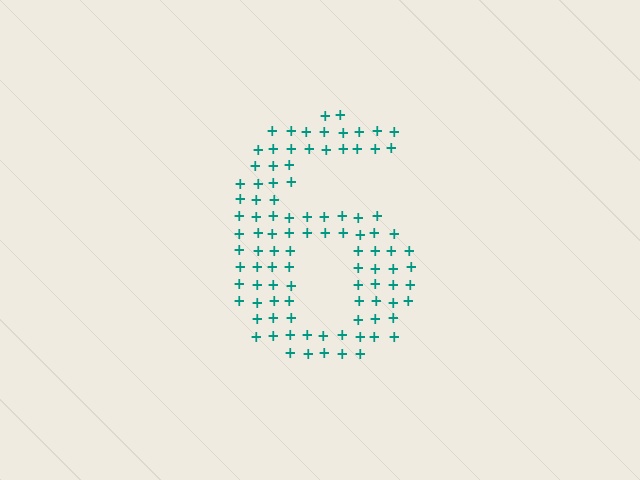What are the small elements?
The small elements are plus signs.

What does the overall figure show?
The overall figure shows the digit 6.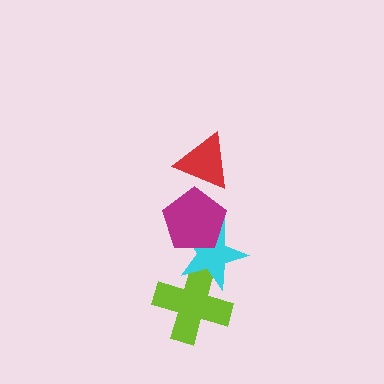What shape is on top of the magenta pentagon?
The red triangle is on top of the magenta pentagon.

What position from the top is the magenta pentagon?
The magenta pentagon is 2nd from the top.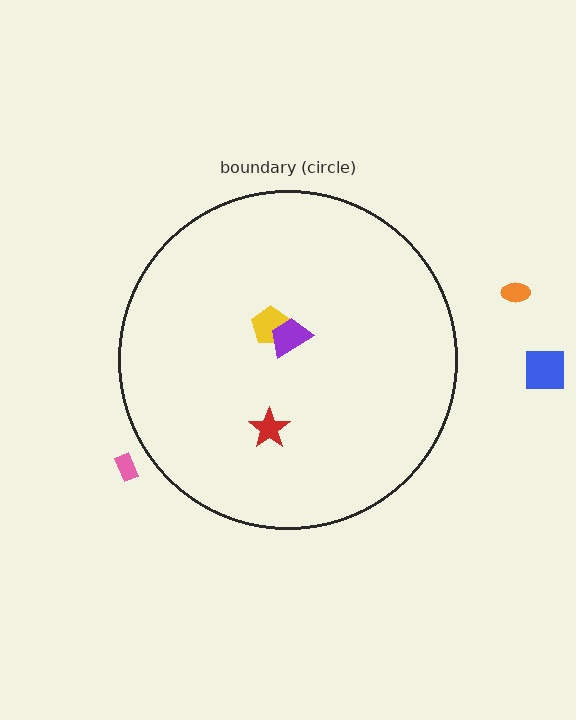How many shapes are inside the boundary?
3 inside, 3 outside.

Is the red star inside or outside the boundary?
Inside.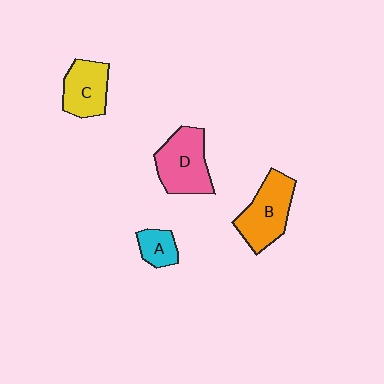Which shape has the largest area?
Shape D (pink).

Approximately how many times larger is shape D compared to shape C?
Approximately 1.3 times.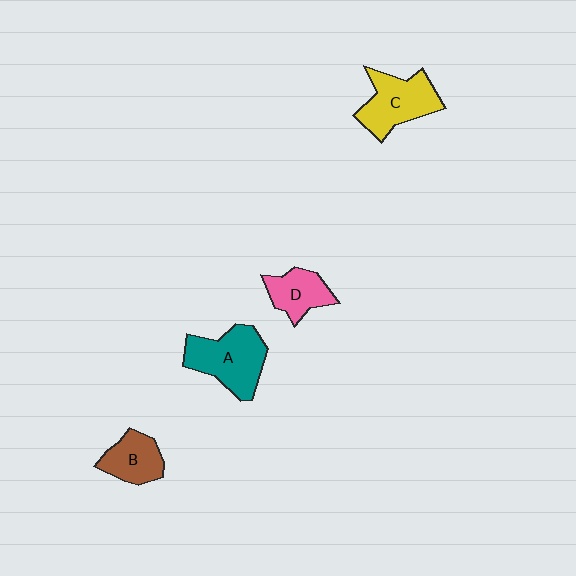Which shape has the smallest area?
Shape D (pink).